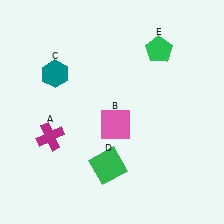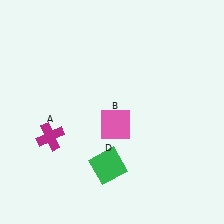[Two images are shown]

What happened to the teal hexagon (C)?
The teal hexagon (C) was removed in Image 2. It was in the top-left area of Image 1.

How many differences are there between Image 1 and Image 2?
There are 2 differences between the two images.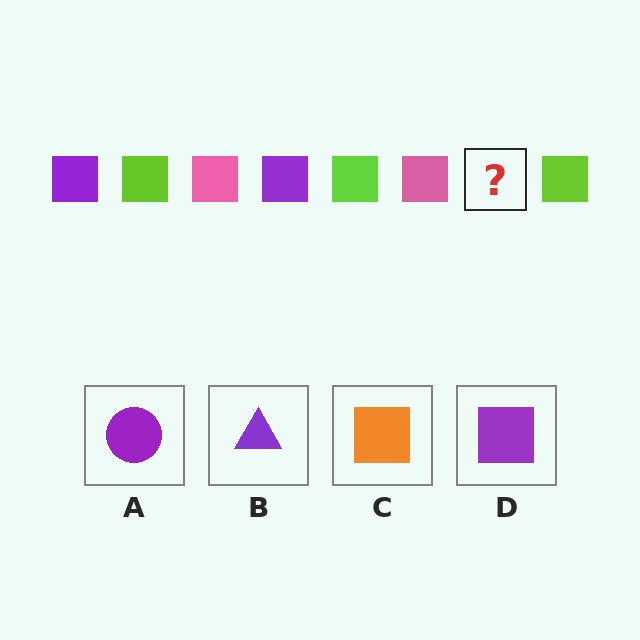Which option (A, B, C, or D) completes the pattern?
D.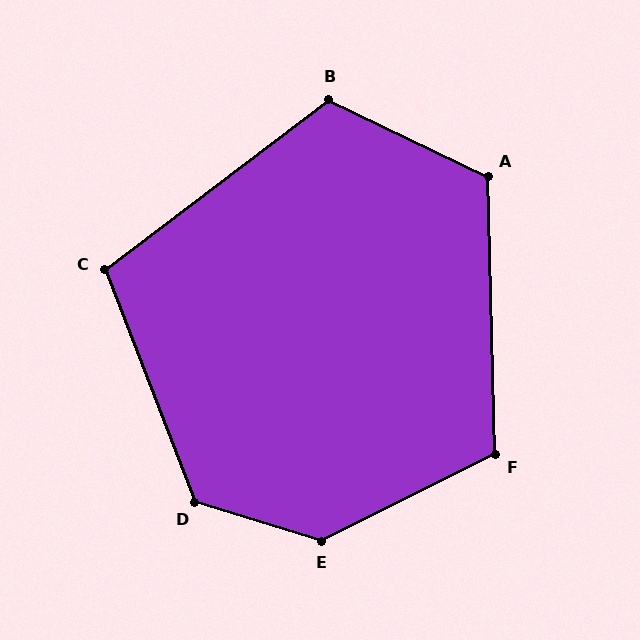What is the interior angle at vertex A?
Approximately 117 degrees (obtuse).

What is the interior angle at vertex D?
Approximately 128 degrees (obtuse).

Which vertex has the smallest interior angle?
C, at approximately 106 degrees.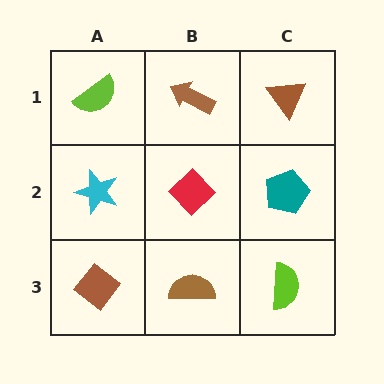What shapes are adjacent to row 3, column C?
A teal pentagon (row 2, column C), a brown semicircle (row 3, column B).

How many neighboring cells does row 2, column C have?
3.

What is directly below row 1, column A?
A cyan star.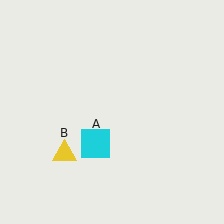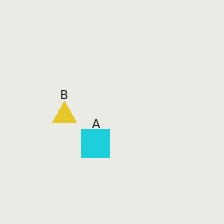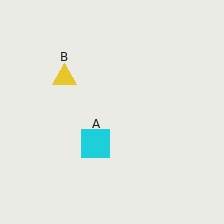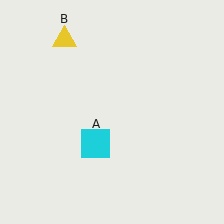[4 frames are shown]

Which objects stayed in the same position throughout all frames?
Cyan square (object A) remained stationary.